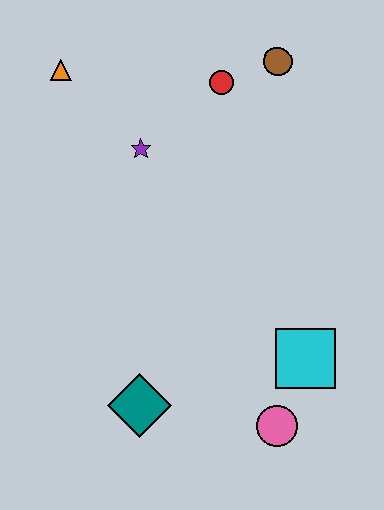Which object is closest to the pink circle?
The cyan square is closest to the pink circle.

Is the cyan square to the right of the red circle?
Yes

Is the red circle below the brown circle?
Yes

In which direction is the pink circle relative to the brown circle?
The pink circle is below the brown circle.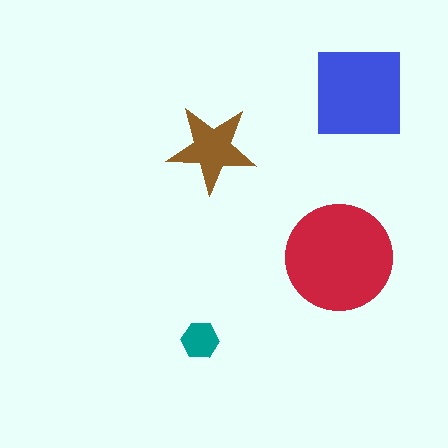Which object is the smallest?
The teal hexagon.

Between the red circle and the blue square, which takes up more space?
The red circle.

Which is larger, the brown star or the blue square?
The blue square.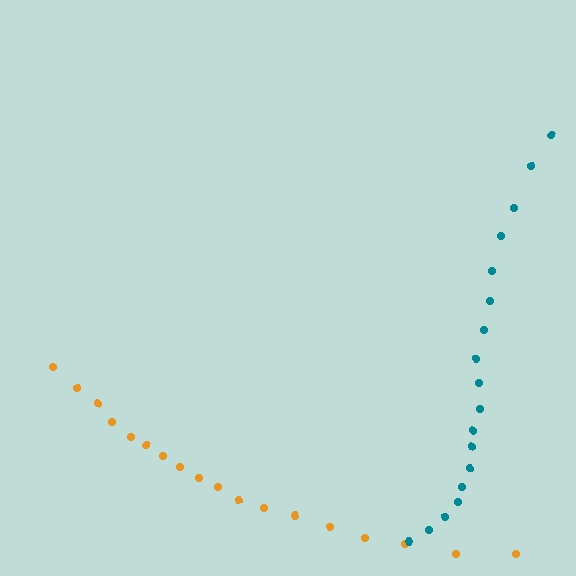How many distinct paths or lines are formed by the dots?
There are 2 distinct paths.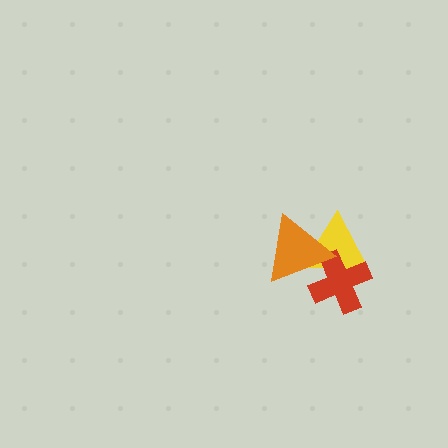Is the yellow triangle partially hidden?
Yes, it is partially covered by another shape.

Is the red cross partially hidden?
Yes, it is partially covered by another shape.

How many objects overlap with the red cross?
2 objects overlap with the red cross.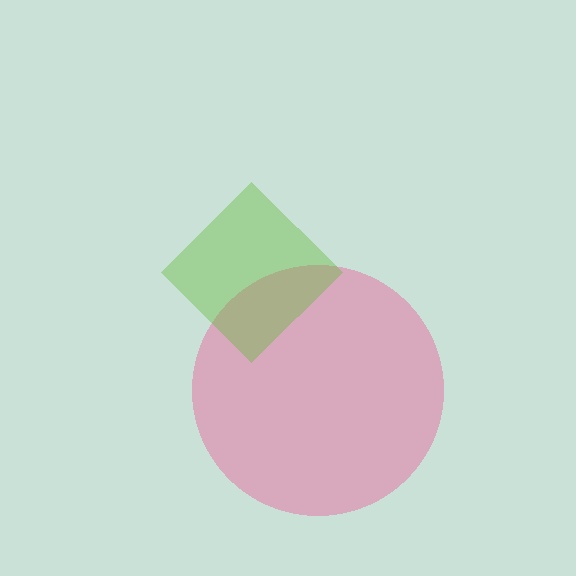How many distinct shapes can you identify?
There are 2 distinct shapes: a pink circle, a lime diamond.